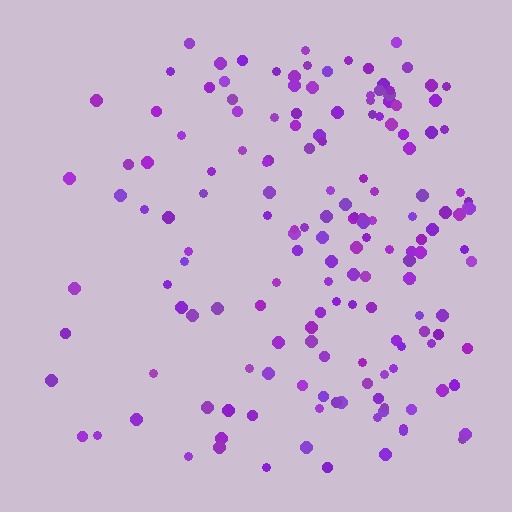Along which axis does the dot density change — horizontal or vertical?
Horizontal.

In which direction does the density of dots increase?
From left to right, with the right side densest.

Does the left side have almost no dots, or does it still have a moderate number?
Still a moderate number, just noticeably fewer than the right.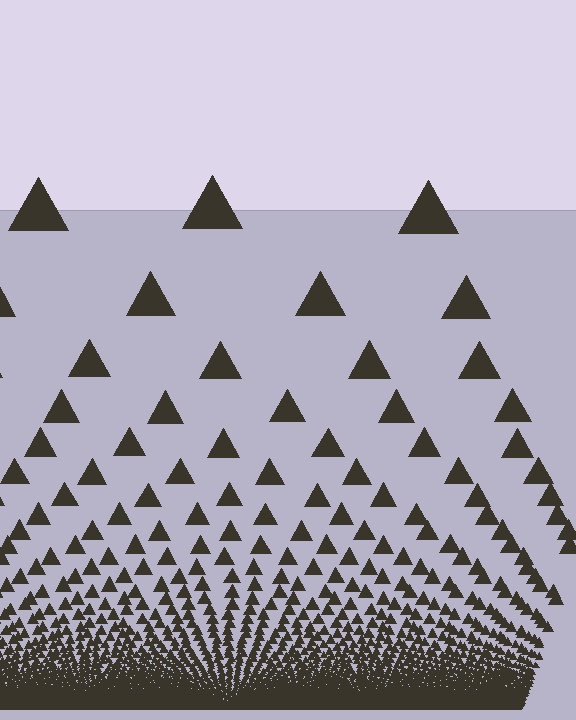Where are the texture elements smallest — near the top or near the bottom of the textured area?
Near the bottom.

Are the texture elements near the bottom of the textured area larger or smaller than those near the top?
Smaller. The gradient is inverted — elements near the bottom are smaller and denser.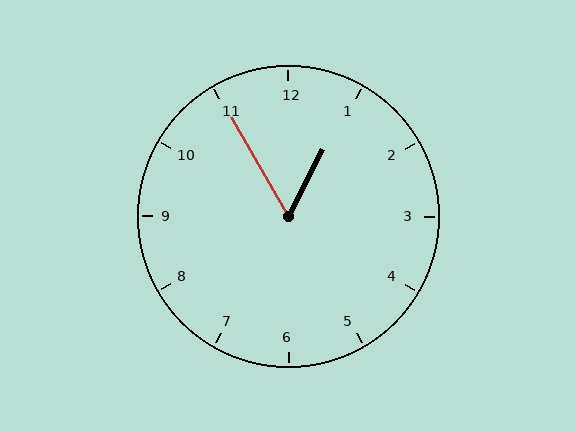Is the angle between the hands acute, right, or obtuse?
It is acute.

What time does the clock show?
12:55.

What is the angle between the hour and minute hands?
Approximately 58 degrees.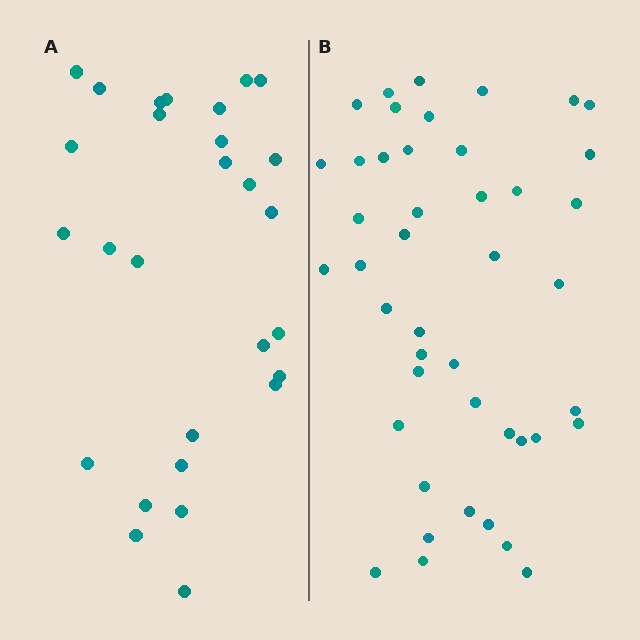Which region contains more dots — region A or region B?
Region B (the right region) has more dots.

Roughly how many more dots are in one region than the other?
Region B has approximately 15 more dots than region A.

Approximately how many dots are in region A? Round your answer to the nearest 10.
About 30 dots. (The exact count is 28, which rounds to 30.)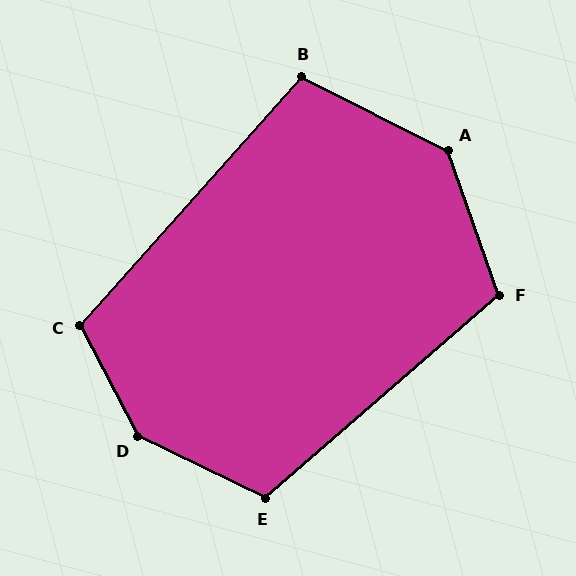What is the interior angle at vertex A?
Approximately 136 degrees (obtuse).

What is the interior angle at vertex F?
Approximately 112 degrees (obtuse).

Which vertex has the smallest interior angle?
B, at approximately 105 degrees.